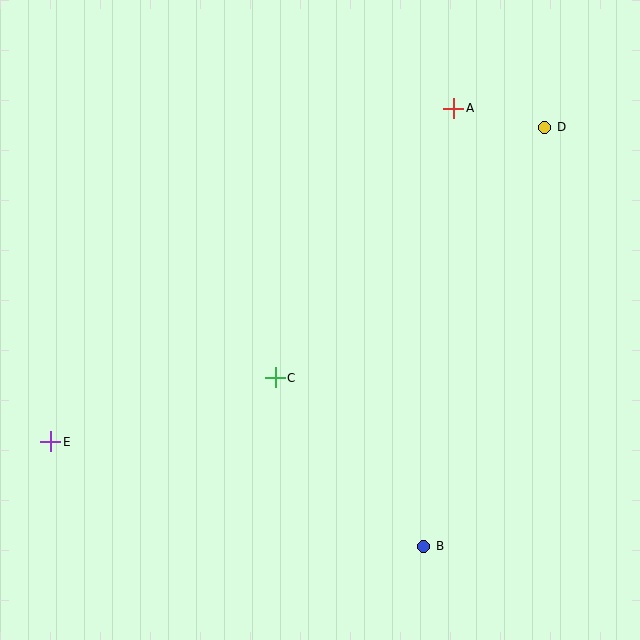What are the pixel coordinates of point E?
Point E is at (51, 442).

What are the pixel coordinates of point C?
Point C is at (275, 378).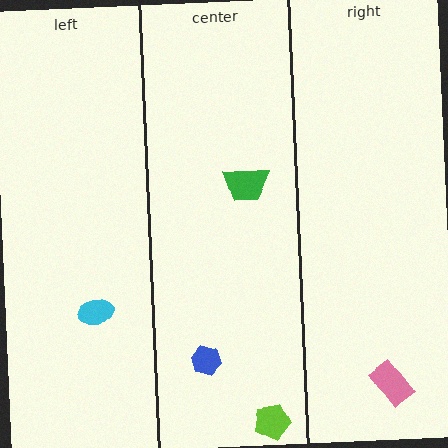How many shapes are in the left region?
1.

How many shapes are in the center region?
3.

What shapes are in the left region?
The cyan ellipse.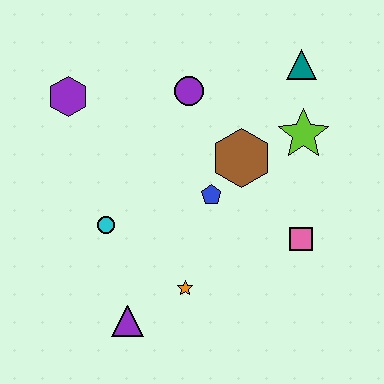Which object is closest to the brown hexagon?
The blue pentagon is closest to the brown hexagon.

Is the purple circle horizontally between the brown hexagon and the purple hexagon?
Yes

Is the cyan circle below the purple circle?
Yes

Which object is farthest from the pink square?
The purple hexagon is farthest from the pink square.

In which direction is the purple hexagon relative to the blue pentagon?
The purple hexagon is to the left of the blue pentagon.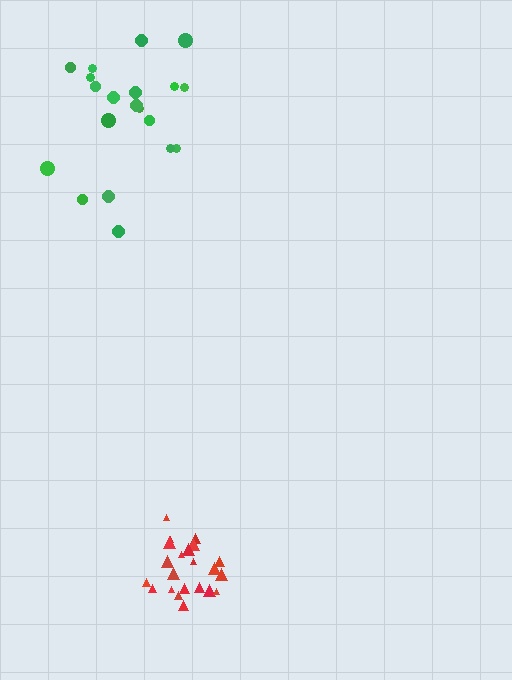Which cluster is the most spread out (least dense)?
Green.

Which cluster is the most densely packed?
Red.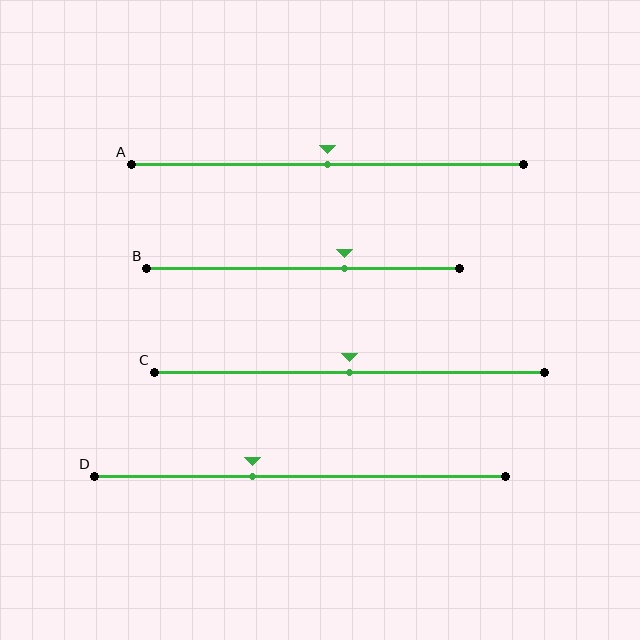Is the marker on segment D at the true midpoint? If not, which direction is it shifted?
No, the marker on segment D is shifted to the left by about 12% of the segment length.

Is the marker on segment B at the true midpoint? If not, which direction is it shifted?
No, the marker on segment B is shifted to the right by about 13% of the segment length.